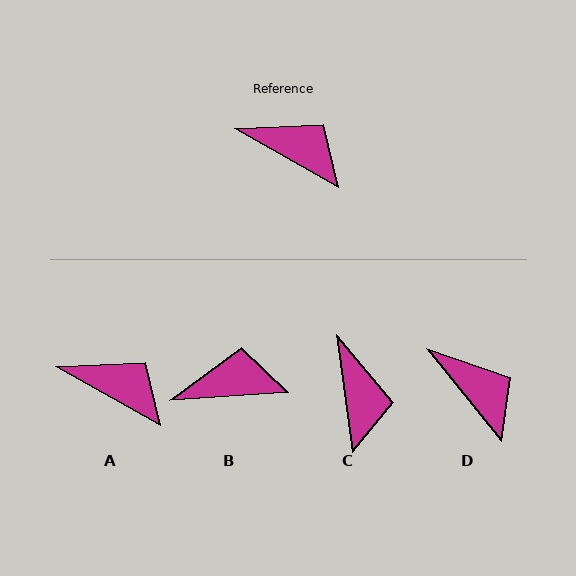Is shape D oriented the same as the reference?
No, it is off by about 22 degrees.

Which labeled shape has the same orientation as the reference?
A.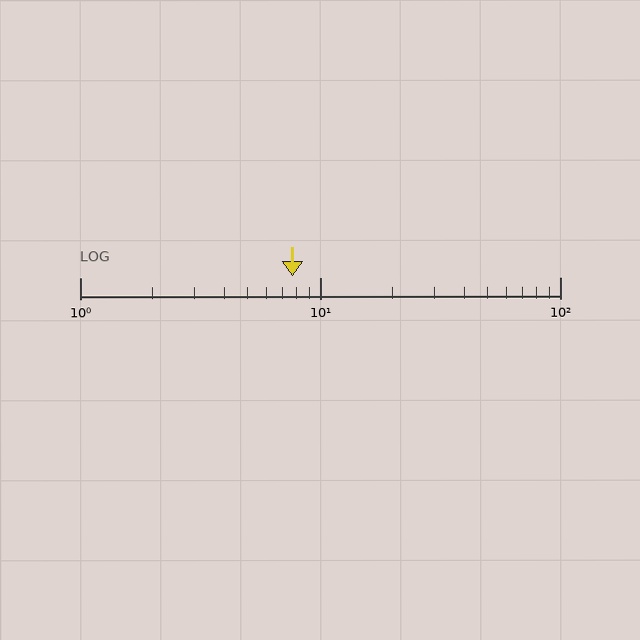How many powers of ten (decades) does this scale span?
The scale spans 2 decades, from 1 to 100.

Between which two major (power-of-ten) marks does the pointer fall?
The pointer is between 1 and 10.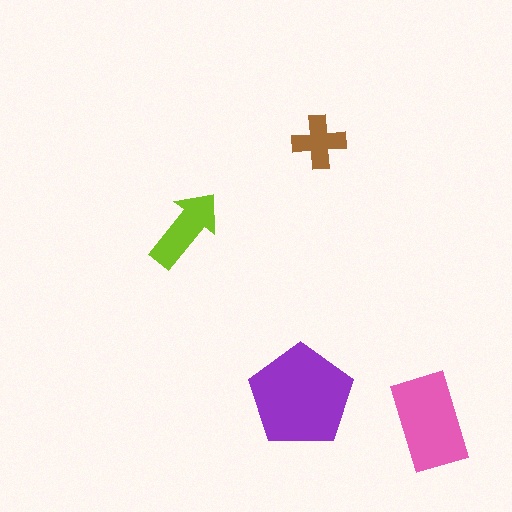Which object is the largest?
The purple pentagon.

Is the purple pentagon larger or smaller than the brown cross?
Larger.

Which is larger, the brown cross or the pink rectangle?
The pink rectangle.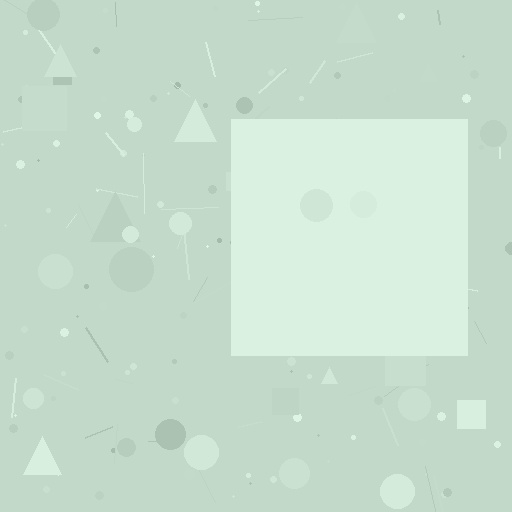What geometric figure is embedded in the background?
A square is embedded in the background.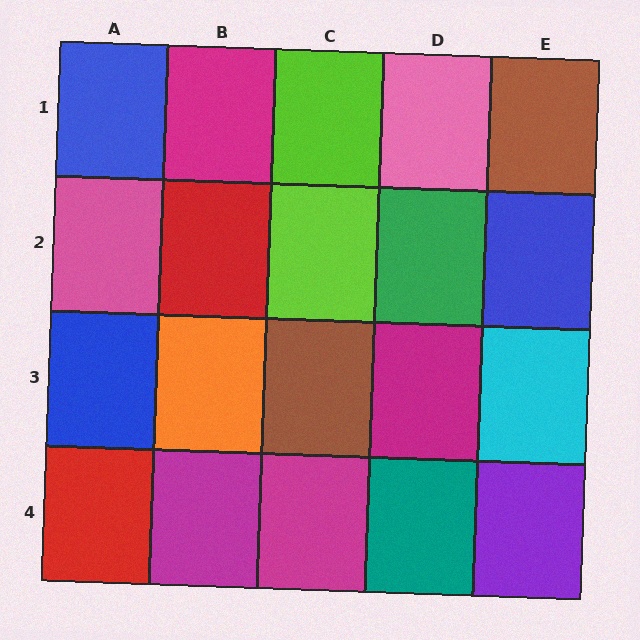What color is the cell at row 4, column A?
Red.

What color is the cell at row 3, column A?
Blue.